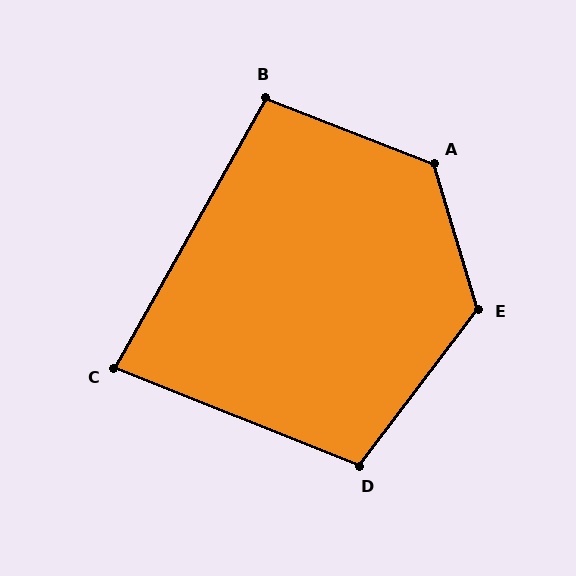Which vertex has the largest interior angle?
A, at approximately 128 degrees.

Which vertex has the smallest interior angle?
C, at approximately 83 degrees.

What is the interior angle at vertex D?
Approximately 106 degrees (obtuse).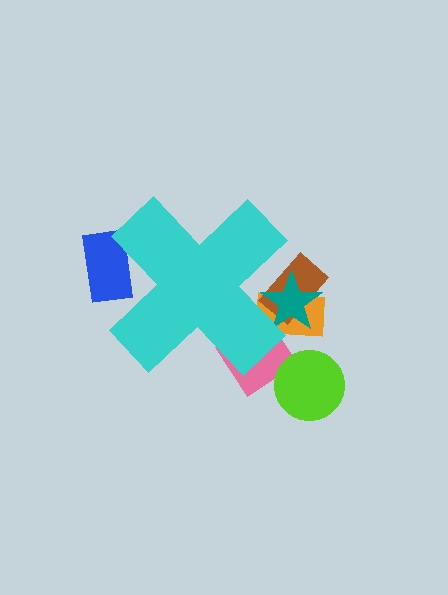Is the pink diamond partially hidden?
Yes, the pink diamond is partially hidden behind the cyan cross.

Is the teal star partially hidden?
Yes, the teal star is partially hidden behind the cyan cross.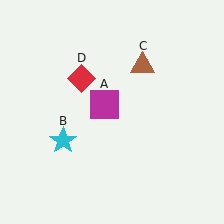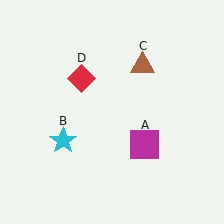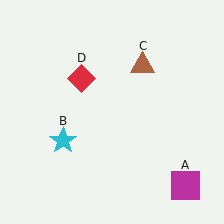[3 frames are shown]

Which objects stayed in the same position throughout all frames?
Cyan star (object B) and brown triangle (object C) and red diamond (object D) remained stationary.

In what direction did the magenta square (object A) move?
The magenta square (object A) moved down and to the right.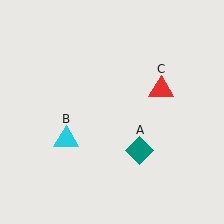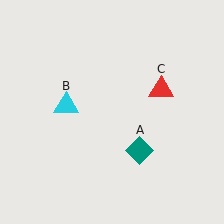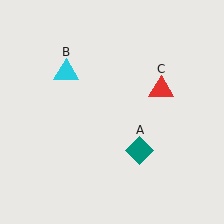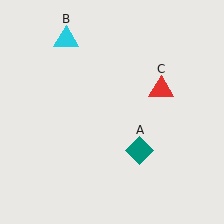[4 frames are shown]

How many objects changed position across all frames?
1 object changed position: cyan triangle (object B).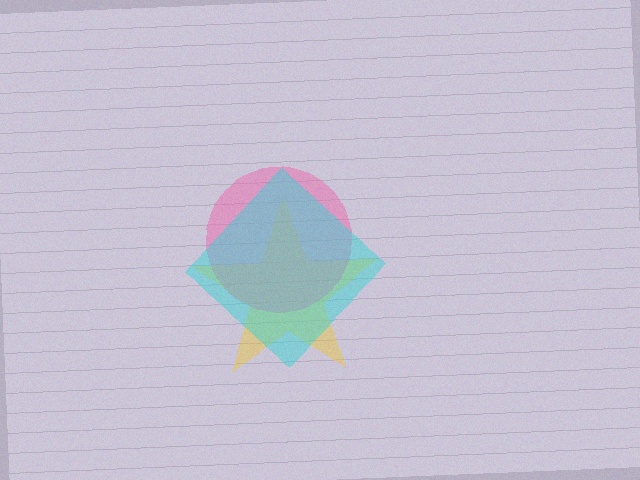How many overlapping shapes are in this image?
There are 3 overlapping shapes in the image.